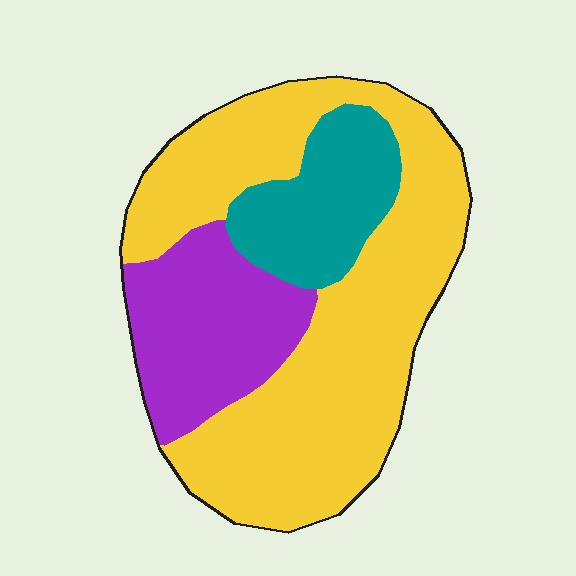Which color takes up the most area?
Yellow, at roughly 60%.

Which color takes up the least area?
Teal, at roughly 15%.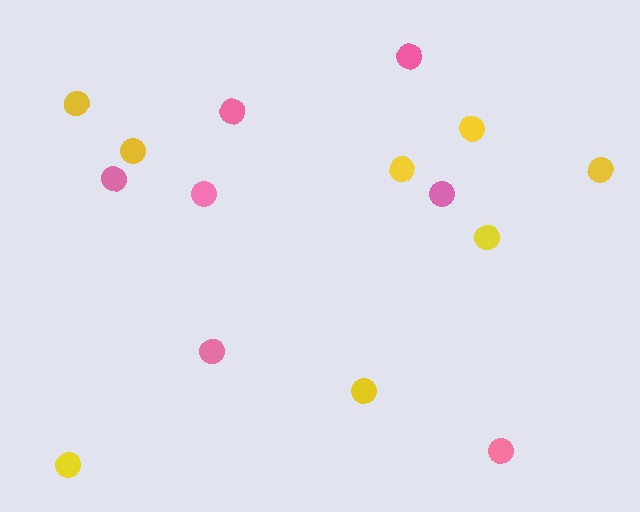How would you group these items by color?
There are 2 groups: one group of yellow circles (8) and one group of pink circles (7).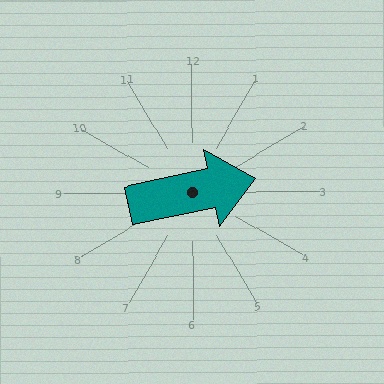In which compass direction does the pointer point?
East.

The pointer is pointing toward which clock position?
Roughly 3 o'clock.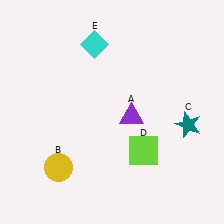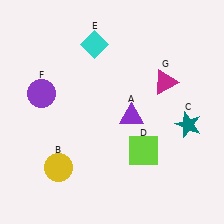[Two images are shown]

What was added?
A purple circle (F), a magenta triangle (G) were added in Image 2.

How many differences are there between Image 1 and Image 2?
There are 2 differences between the two images.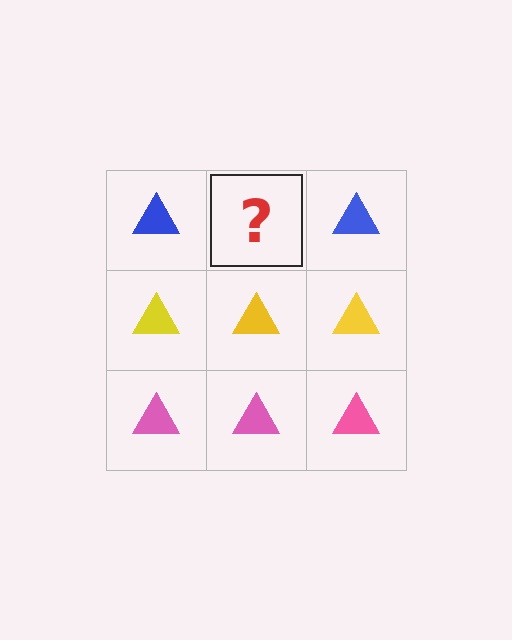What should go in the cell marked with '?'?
The missing cell should contain a blue triangle.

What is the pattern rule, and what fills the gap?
The rule is that each row has a consistent color. The gap should be filled with a blue triangle.